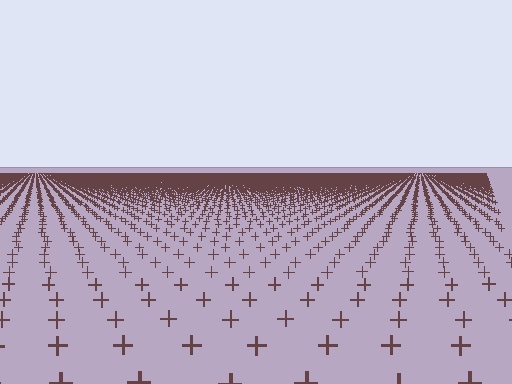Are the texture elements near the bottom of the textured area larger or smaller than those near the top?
Larger. Near the bottom, elements are closer to the viewer and appear at a bigger on-screen size.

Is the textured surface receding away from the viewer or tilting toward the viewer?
The surface is receding away from the viewer. Texture elements get smaller and denser toward the top.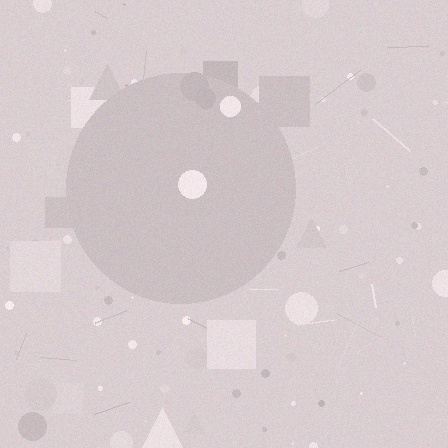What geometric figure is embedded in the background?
A circle is embedded in the background.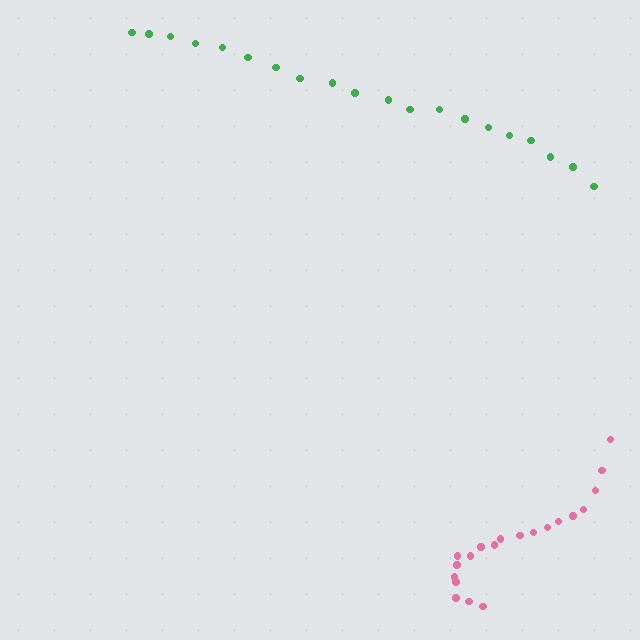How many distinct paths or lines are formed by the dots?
There are 2 distinct paths.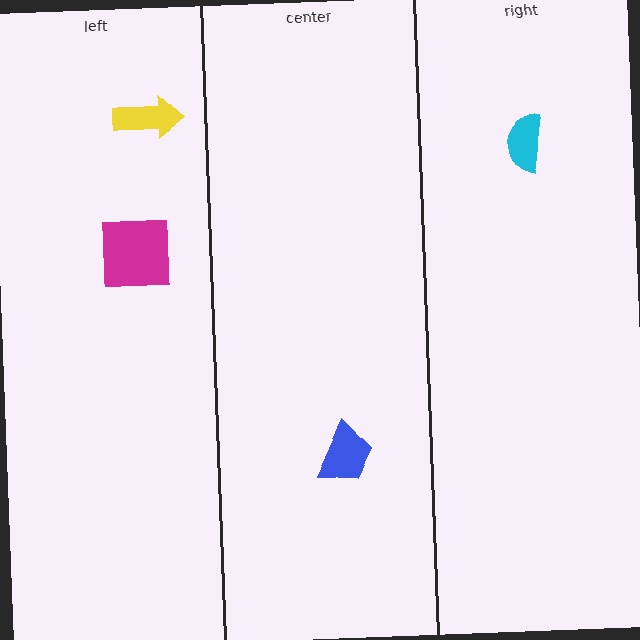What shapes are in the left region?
The yellow arrow, the magenta square.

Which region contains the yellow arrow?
The left region.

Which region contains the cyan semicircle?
The right region.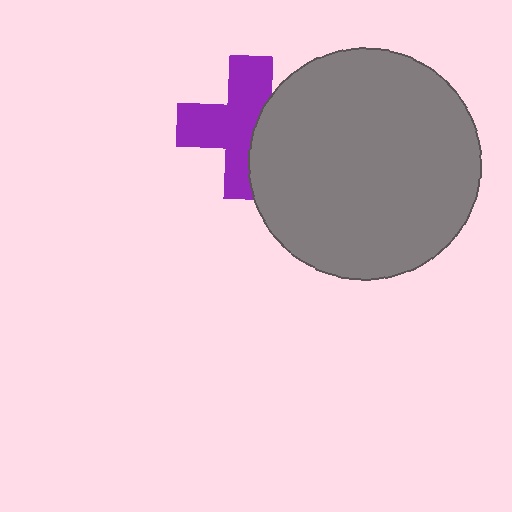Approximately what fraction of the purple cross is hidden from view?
Roughly 37% of the purple cross is hidden behind the gray circle.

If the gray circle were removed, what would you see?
You would see the complete purple cross.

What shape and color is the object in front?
The object in front is a gray circle.